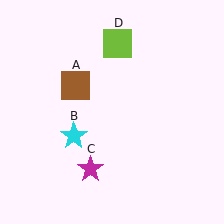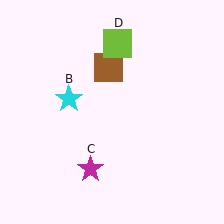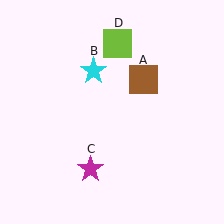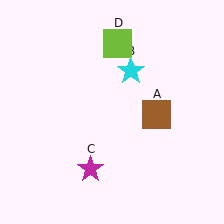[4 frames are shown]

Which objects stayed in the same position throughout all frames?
Magenta star (object C) and lime square (object D) remained stationary.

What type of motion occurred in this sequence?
The brown square (object A), cyan star (object B) rotated clockwise around the center of the scene.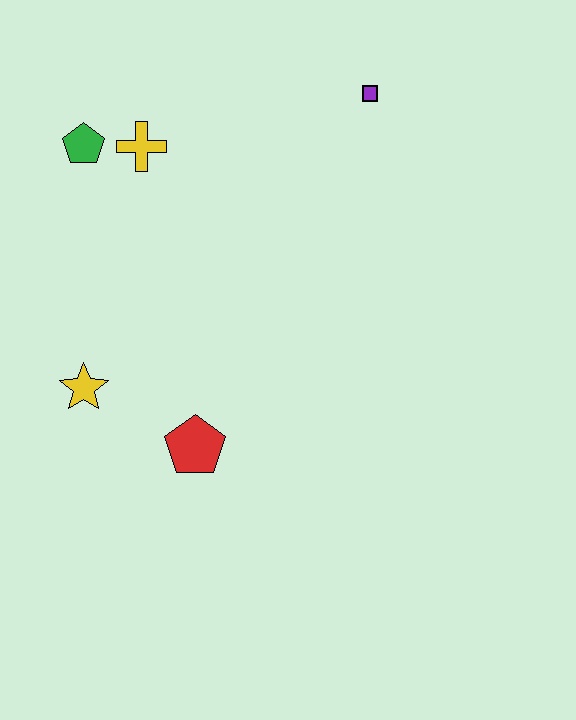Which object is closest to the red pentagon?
The yellow star is closest to the red pentagon.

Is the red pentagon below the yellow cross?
Yes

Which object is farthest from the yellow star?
The purple square is farthest from the yellow star.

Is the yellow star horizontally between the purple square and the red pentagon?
No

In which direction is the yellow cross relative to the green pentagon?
The yellow cross is to the right of the green pentagon.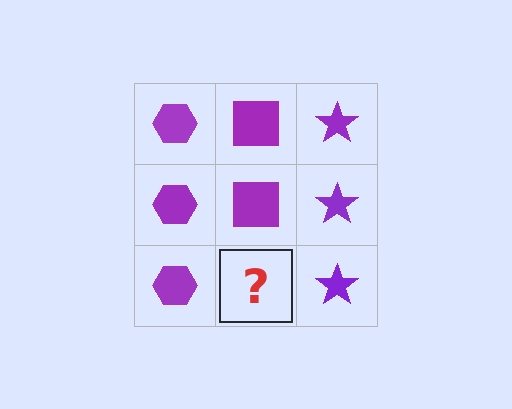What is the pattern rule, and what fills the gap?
The rule is that each column has a consistent shape. The gap should be filled with a purple square.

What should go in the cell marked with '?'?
The missing cell should contain a purple square.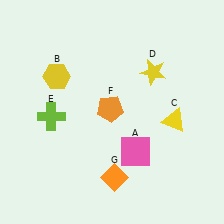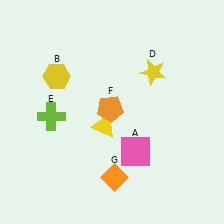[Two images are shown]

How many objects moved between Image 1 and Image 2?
1 object moved between the two images.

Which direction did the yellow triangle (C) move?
The yellow triangle (C) moved left.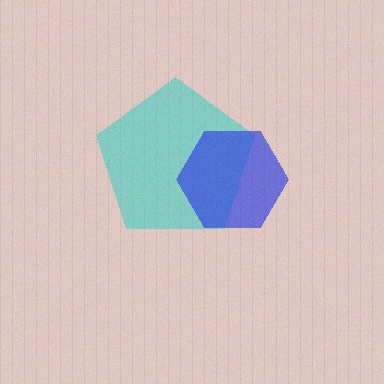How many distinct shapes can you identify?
There are 2 distinct shapes: a cyan pentagon, a blue hexagon.